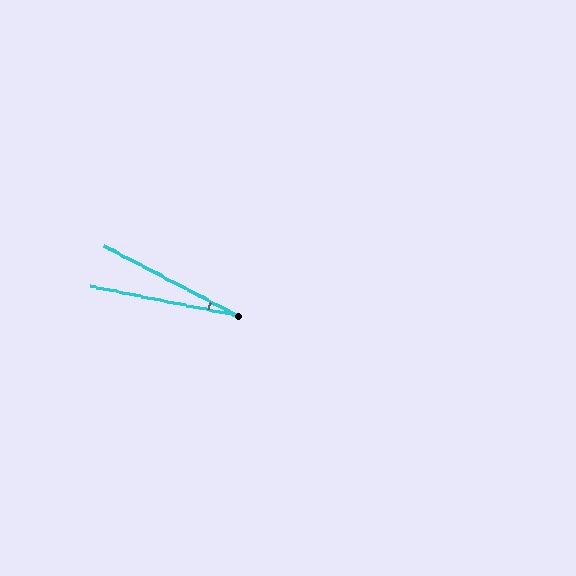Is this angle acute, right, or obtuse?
It is acute.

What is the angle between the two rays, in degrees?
Approximately 16 degrees.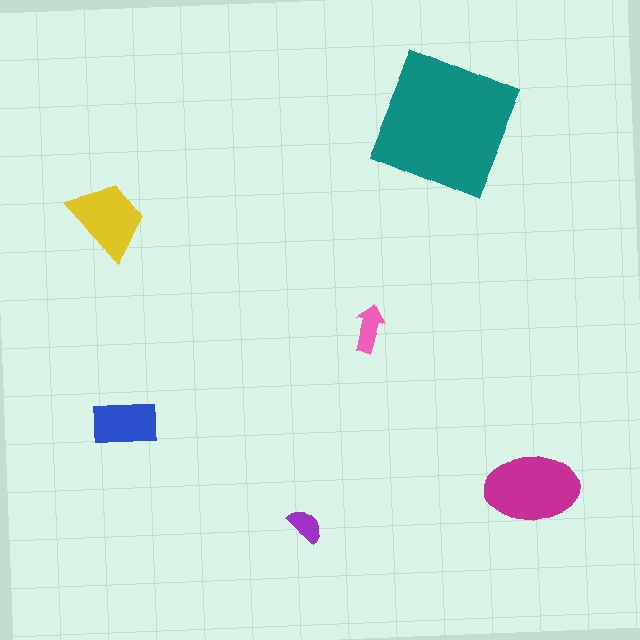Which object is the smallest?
The purple semicircle.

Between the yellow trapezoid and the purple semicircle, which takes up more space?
The yellow trapezoid.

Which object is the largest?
The teal square.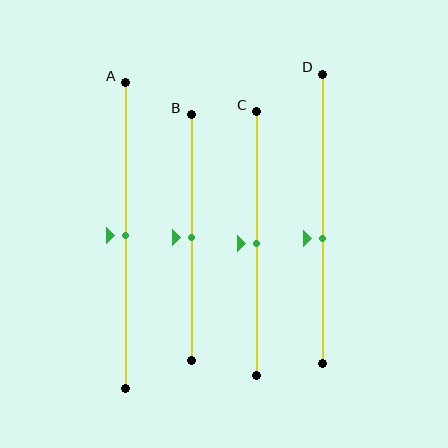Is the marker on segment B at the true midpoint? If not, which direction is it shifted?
Yes, the marker on segment B is at the true midpoint.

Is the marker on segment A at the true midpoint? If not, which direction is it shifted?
Yes, the marker on segment A is at the true midpoint.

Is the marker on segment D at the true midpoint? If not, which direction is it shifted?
No, the marker on segment D is shifted downward by about 7% of the segment length.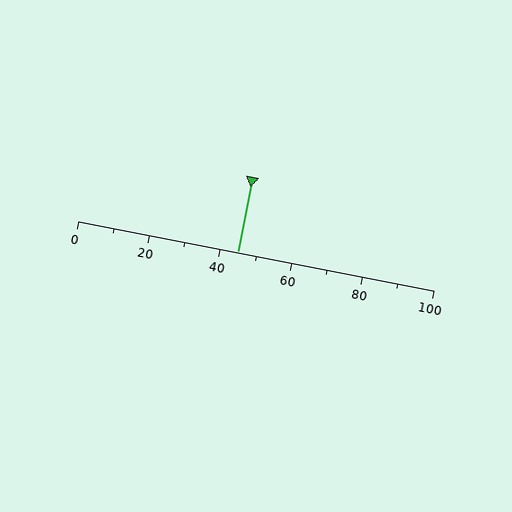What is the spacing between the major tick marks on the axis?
The major ticks are spaced 20 apart.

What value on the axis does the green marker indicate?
The marker indicates approximately 45.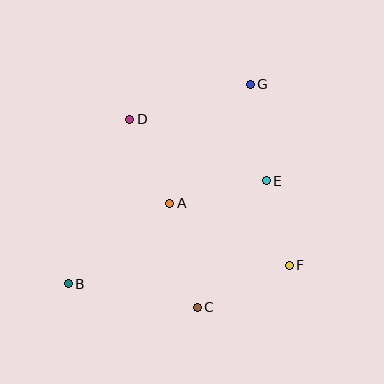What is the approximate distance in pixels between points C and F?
The distance between C and F is approximately 101 pixels.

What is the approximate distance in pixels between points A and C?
The distance between A and C is approximately 108 pixels.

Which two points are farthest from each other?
Points B and G are farthest from each other.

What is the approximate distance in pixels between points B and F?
The distance between B and F is approximately 222 pixels.